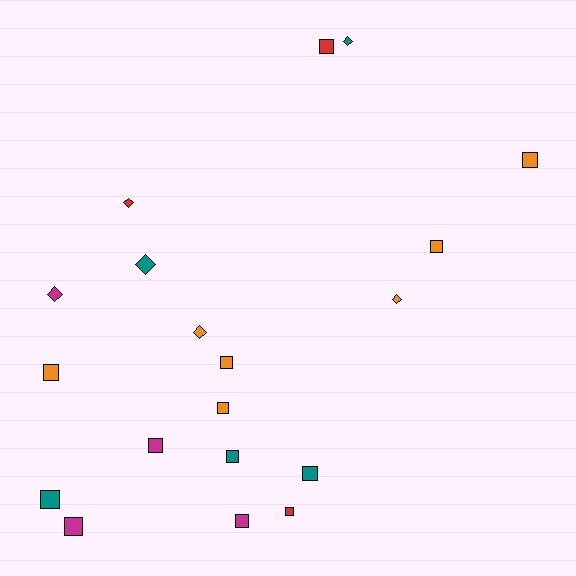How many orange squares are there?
There are 5 orange squares.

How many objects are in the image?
There are 19 objects.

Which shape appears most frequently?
Square, with 13 objects.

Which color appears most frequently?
Orange, with 7 objects.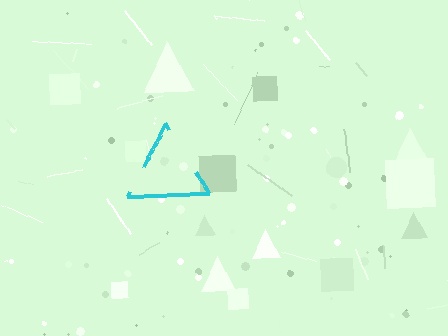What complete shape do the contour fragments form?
The contour fragments form a triangle.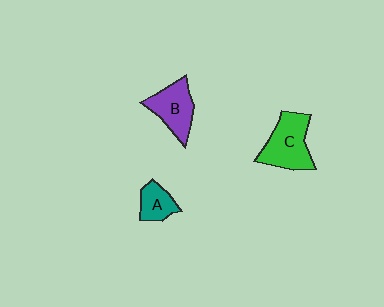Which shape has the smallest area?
Shape A (teal).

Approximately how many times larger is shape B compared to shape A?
Approximately 1.6 times.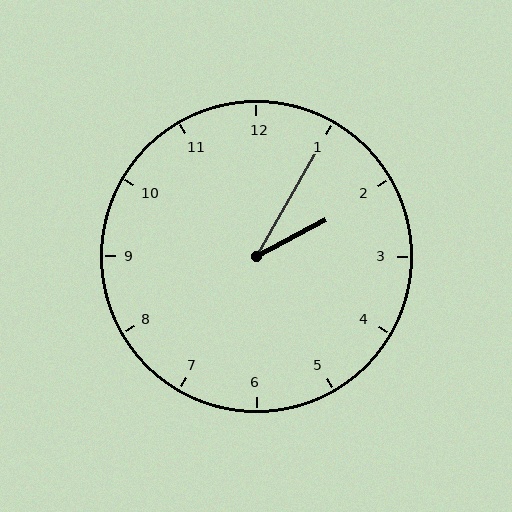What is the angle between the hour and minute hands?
Approximately 32 degrees.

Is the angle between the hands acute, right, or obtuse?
It is acute.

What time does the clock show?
2:05.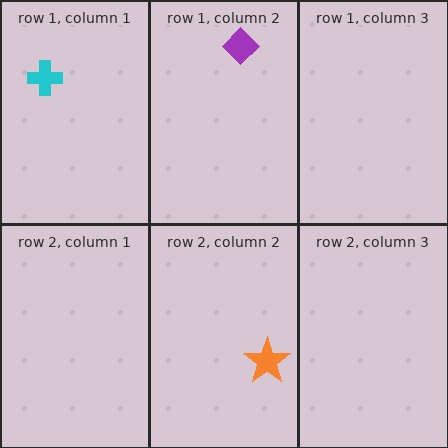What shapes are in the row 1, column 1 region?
The cyan cross.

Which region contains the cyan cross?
The row 1, column 1 region.